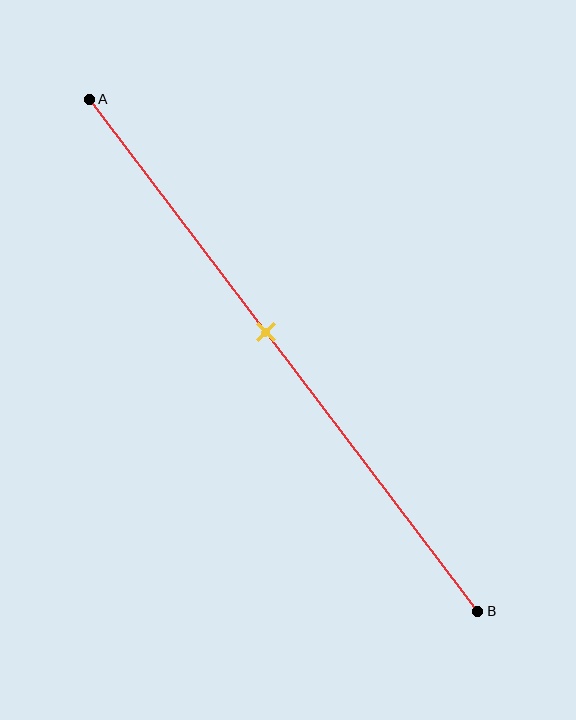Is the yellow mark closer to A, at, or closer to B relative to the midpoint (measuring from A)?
The yellow mark is closer to point A than the midpoint of segment AB.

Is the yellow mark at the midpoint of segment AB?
No, the mark is at about 45% from A, not at the 50% midpoint.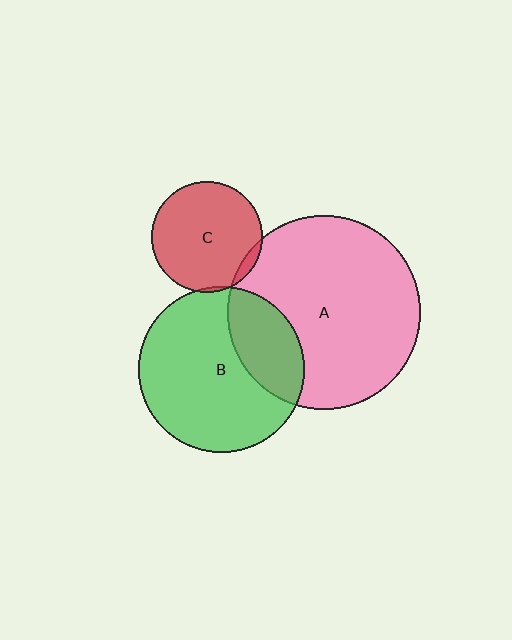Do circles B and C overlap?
Yes.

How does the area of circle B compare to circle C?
Approximately 2.2 times.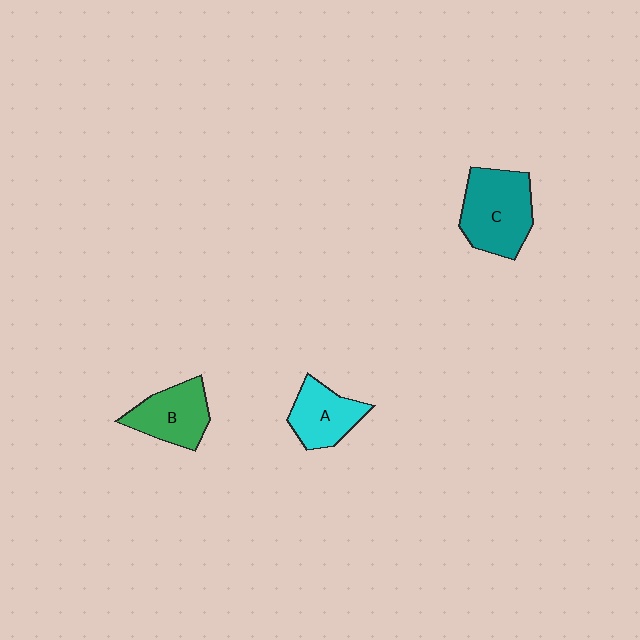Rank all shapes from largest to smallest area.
From largest to smallest: C (teal), B (green), A (cyan).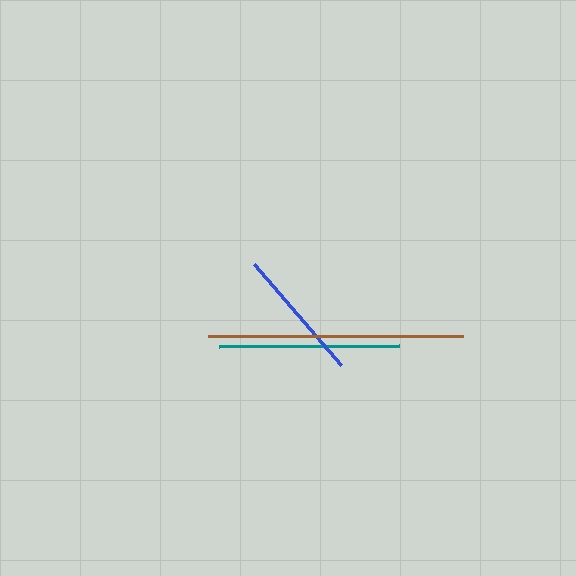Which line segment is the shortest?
The blue line is the shortest at approximately 133 pixels.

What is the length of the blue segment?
The blue segment is approximately 133 pixels long.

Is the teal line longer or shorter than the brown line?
The brown line is longer than the teal line.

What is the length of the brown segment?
The brown segment is approximately 255 pixels long.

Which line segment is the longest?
The brown line is the longest at approximately 255 pixels.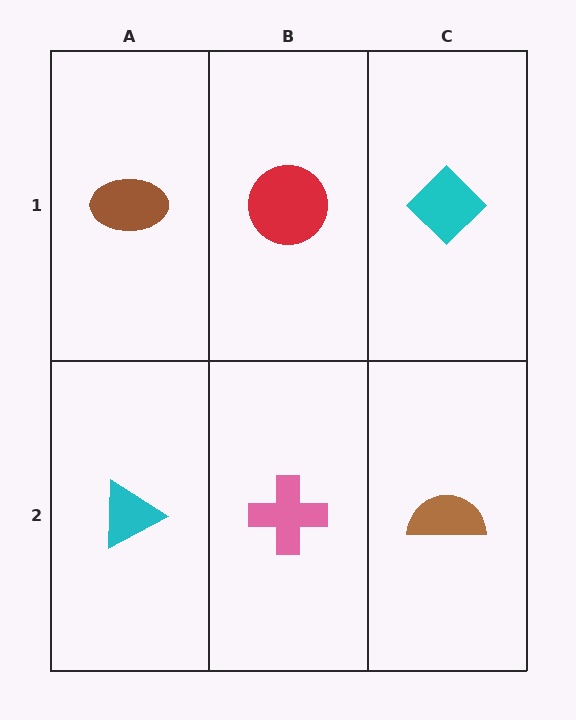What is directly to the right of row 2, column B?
A brown semicircle.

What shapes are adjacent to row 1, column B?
A pink cross (row 2, column B), a brown ellipse (row 1, column A), a cyan diamond (row 1, column C).